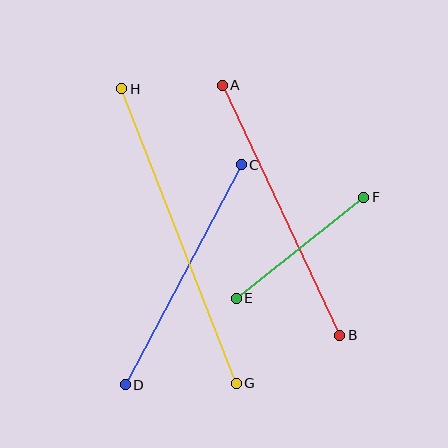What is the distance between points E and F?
The distance is approximately 162 pixels.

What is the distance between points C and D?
The distance is approximately 249 pixels.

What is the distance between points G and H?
The distance is approximately 316 pixels.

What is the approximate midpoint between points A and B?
The midpoint is at approximately (281, 210) pixels.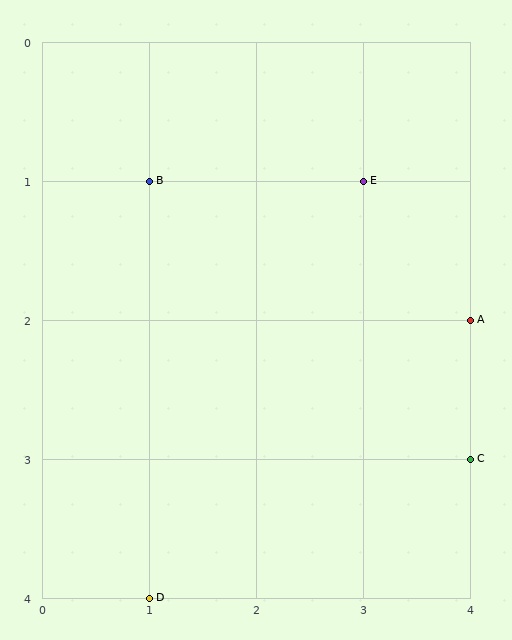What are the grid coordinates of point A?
Point A is at grid coordinates (4, 2).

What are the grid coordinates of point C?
Point C is at grid coordinates (4, 3).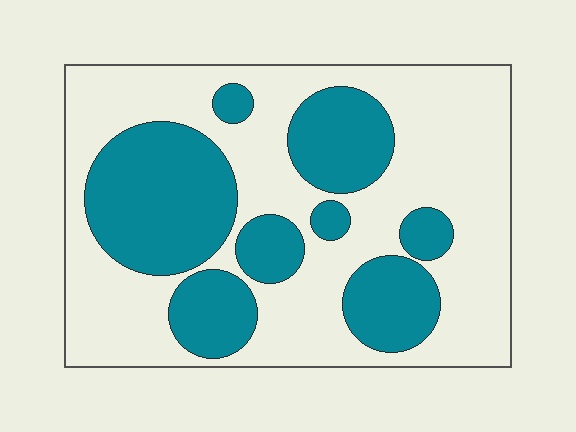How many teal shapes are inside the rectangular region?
8.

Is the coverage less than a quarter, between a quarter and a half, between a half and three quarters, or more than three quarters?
Between a quarter and a half.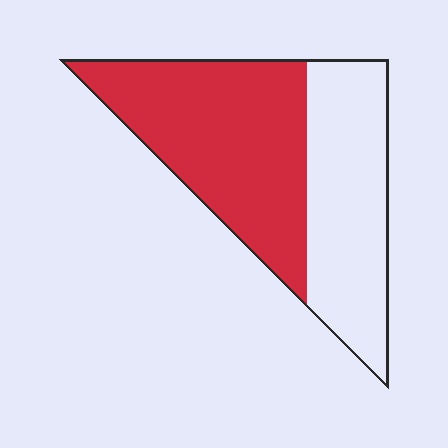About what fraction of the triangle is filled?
About three fifths (3/5).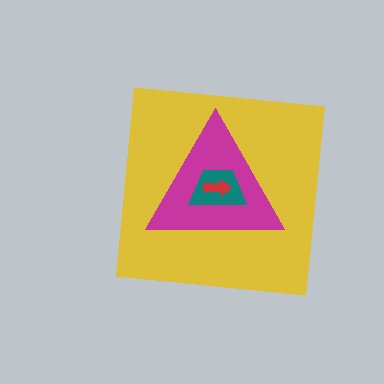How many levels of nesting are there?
4.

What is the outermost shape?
The yellow square.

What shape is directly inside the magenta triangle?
The teal trapezoid.